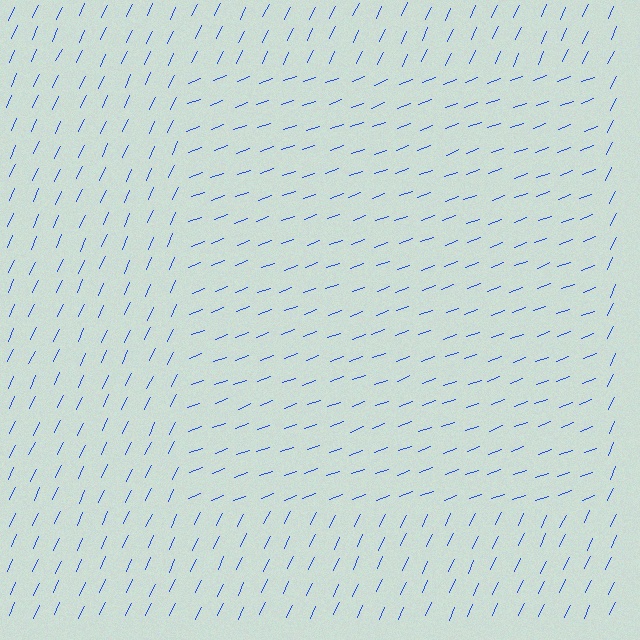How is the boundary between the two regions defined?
The boundary is defined purely by a change in line orientation (approximately 45 degrees difference). All lines are the same color and thickness.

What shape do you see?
I see a rectangle.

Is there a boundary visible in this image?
Yes, there is a texture boundary formed by a change in line orientation.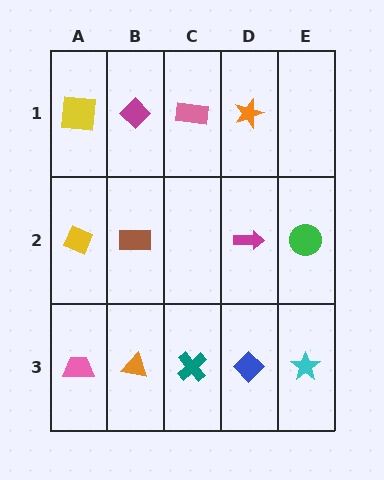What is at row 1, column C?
A pink rectangle.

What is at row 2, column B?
A brown rectangle.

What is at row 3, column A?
A pink trapezoid.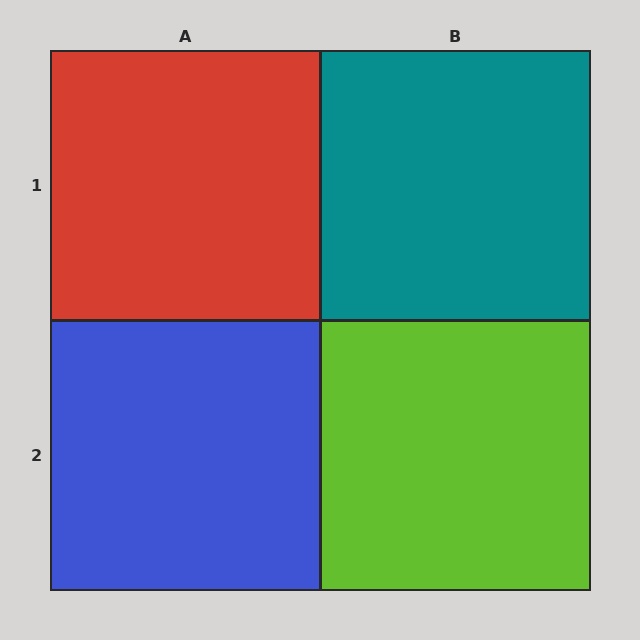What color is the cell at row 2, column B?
Lime.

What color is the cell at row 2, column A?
Blue.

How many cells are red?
1 cell is red.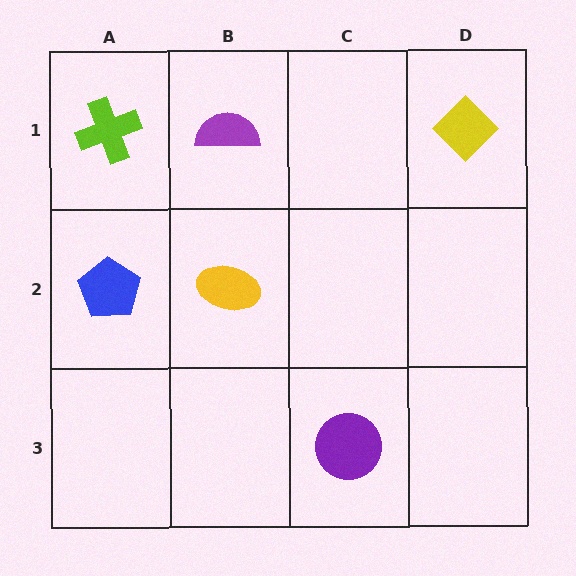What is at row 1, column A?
A lime cross.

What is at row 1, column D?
A yellow diamond.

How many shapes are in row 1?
3 shapes.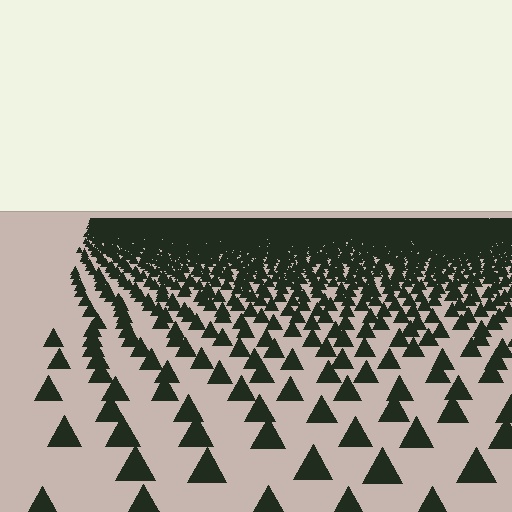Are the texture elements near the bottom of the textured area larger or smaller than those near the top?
Larger. Near the bottom, elements are closer to the viewer and appear at a bigger on-screen size.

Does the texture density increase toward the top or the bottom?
Density increases toward the top.